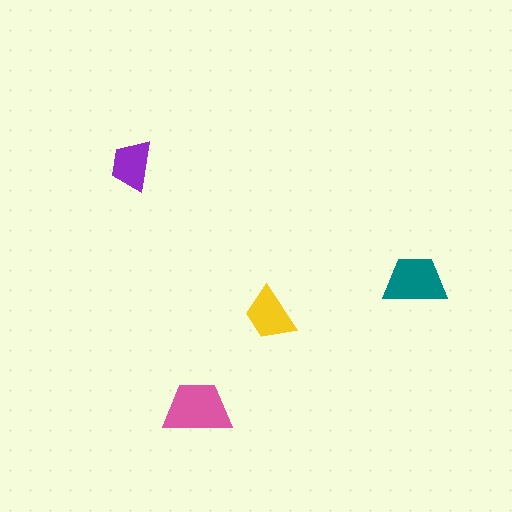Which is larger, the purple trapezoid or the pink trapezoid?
The pink one.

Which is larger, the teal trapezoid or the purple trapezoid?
The teal one.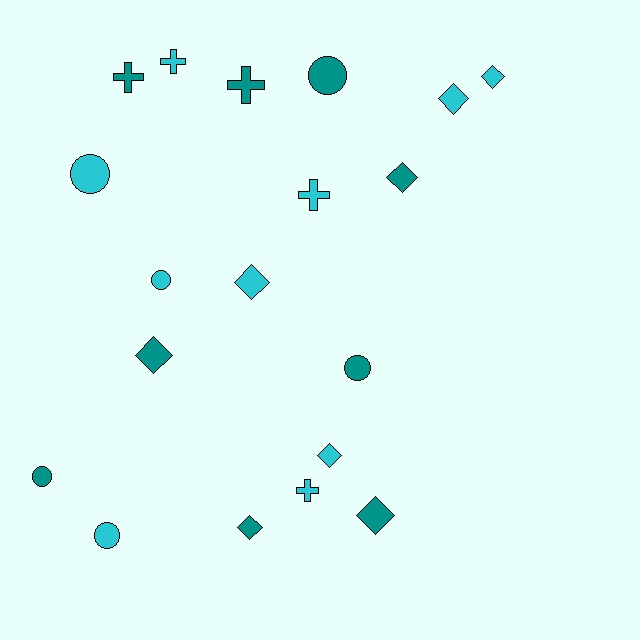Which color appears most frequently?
Cyan, with 10 objects.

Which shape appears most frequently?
Diamond, with 8 objects.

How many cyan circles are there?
There are 3 cyan circles.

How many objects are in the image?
There are 19 objects.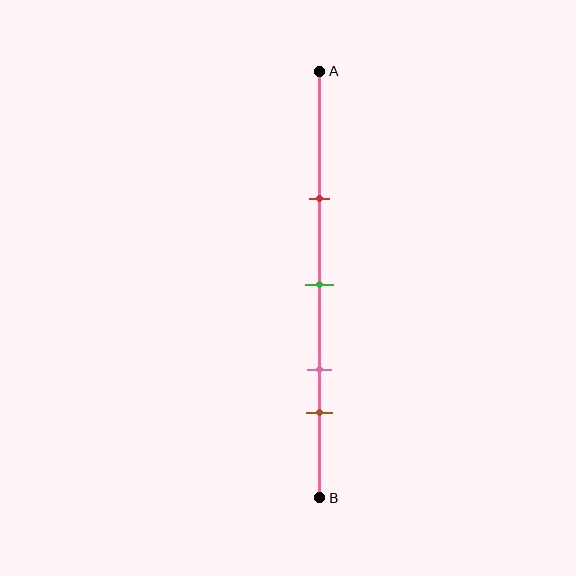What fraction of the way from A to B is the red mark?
The red mark is approximately 30% (0.3) of the way from A to B.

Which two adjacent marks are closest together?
The pink and brown marks are the closest adjacent pair.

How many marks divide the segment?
There are 4 marks dividing the segment.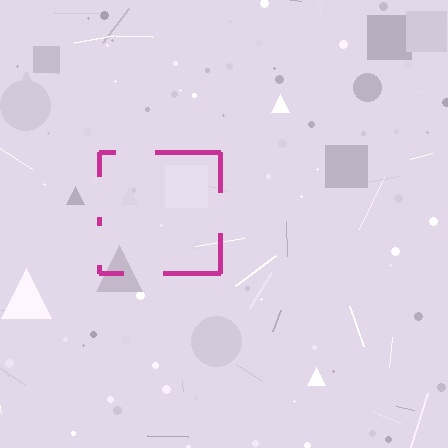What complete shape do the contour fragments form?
The contour fragments form a square.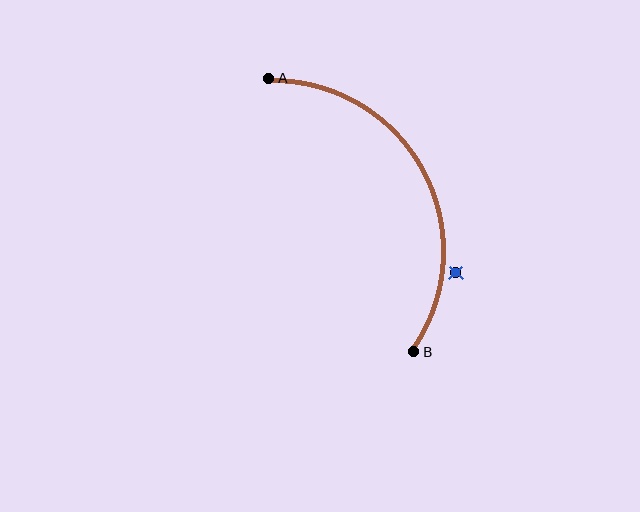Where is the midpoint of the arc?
The arc midpoint is the point on the curve farthest from the straight line joining A and B. It sits to the right of that line.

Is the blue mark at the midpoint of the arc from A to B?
No — the blue mark does not lie on the arc at all. It sits slightly outside the curve.